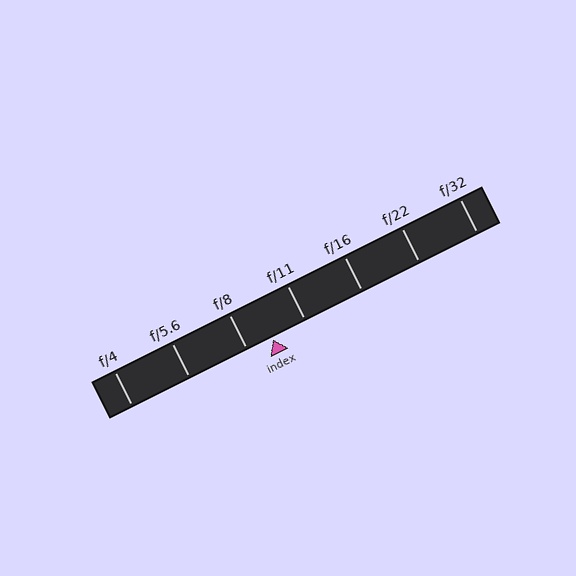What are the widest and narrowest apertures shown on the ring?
The widest aperture shown is f/4 and the narrowest is f/32.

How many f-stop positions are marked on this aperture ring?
There are 7 f-stop positions marked.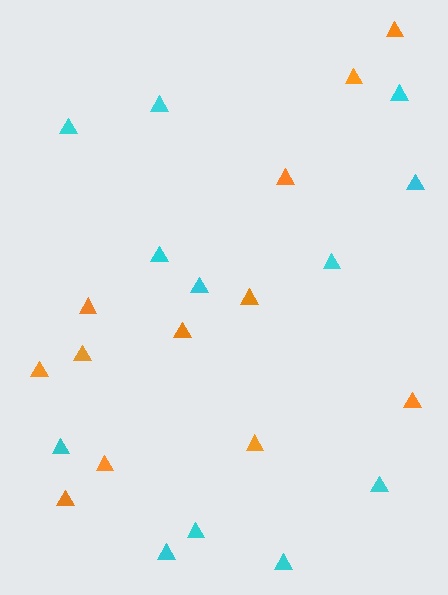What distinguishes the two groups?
There are 2 groups: one group of cyan triangles (12) and one group of orange triangles (12).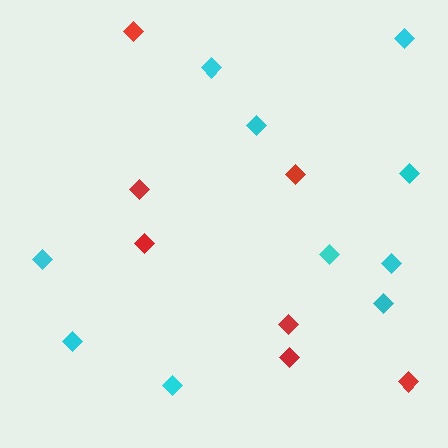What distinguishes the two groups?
There are 2 groups: one group of red diamonds (7) and one group of cyan diamonds (10).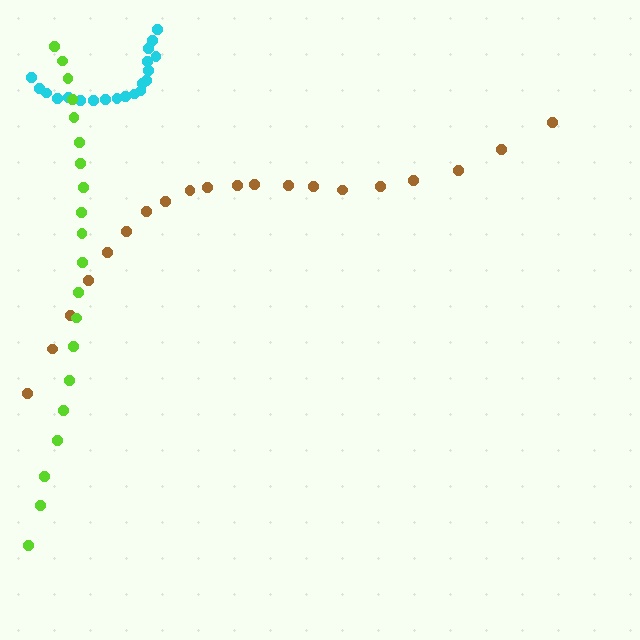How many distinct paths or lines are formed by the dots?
There are 3 distinct paths.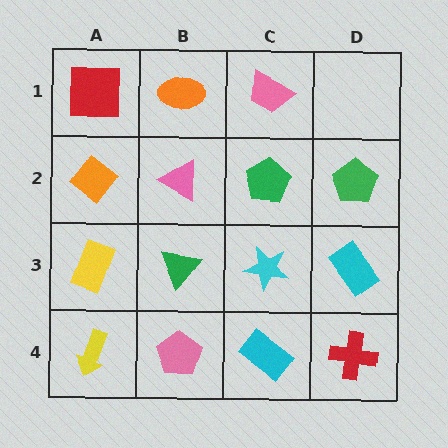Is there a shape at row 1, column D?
No, that cell is empty.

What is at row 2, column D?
A green pentagon.